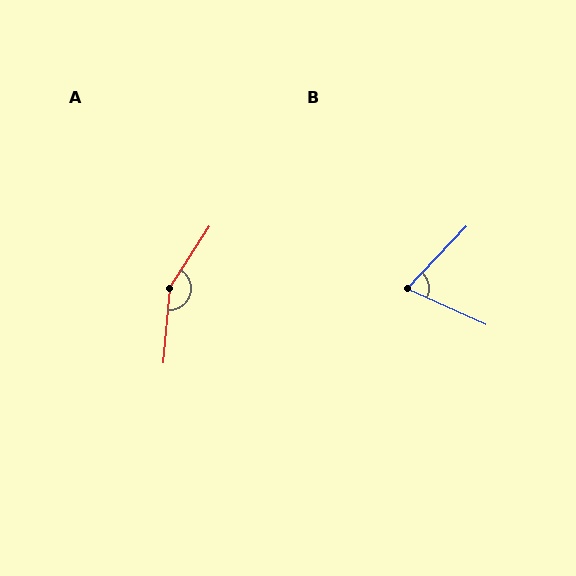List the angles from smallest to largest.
B (71°), A (152°).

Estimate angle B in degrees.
Approximately 71 degrees.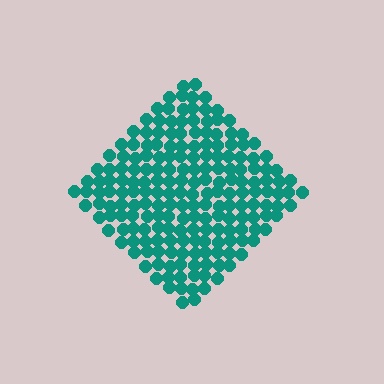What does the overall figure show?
The overall figure shows a diamond.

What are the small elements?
The small elements are circles.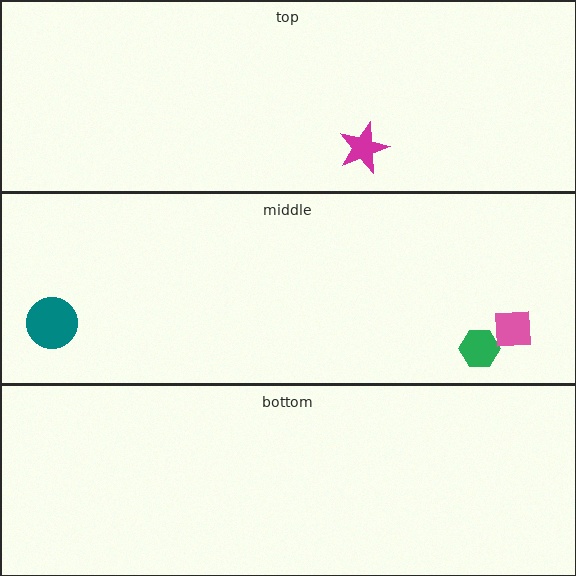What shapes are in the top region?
The magenta star.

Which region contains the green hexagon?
The middle region.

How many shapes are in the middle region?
3.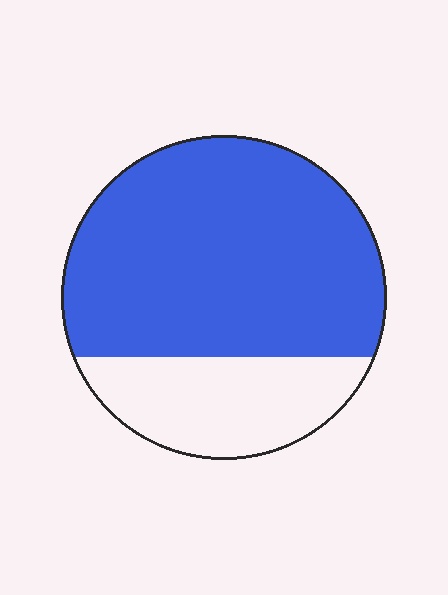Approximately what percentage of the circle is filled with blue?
Approximately 75%.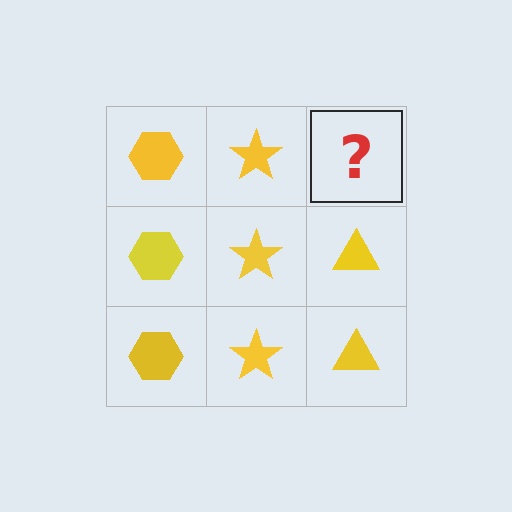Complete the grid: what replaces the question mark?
The question mark should be replaced with a yellow triangle.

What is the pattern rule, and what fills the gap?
The rule is that each column has a consistent shape. The gap should be filled with a yellow triangle.